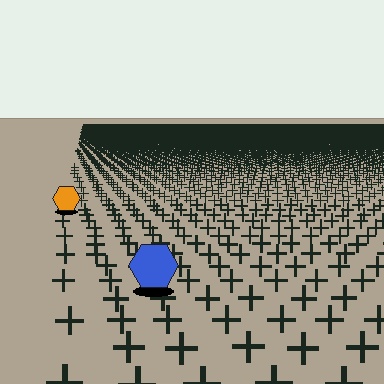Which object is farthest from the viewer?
The orange hexagon is farthest from the viewer. It appears smaller and the ground texture around it is denser.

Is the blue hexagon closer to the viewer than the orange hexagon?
Yes. The blue hexagon is closer — you can tell from the texture gradient: the ground texture is coarser near it.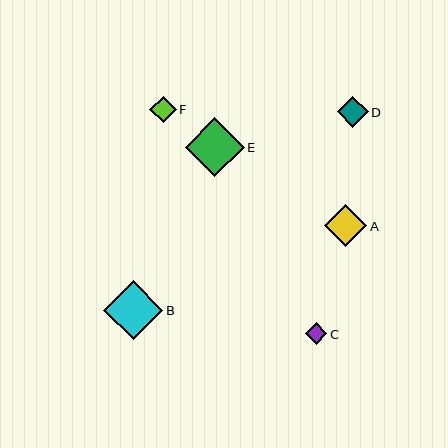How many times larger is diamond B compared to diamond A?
Diamond B is approximately 1.4 times the size of diamond A.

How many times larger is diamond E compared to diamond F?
Diamond E is approximately 2.2 times the size of diamond F.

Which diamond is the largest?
Diamond E is the largest with a size of approximately 59 pixels.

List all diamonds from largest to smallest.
From largest to smallest: E, B, A, D, F, C.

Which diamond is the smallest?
Diamond C is the smallest with a size of approximately 21 pixels.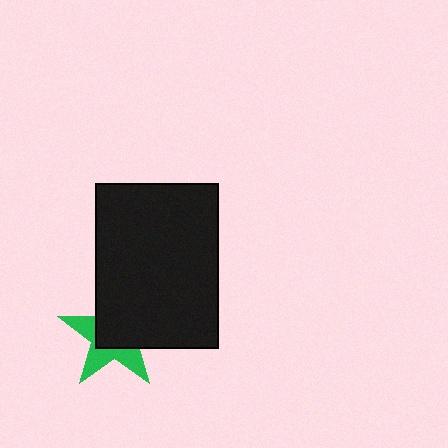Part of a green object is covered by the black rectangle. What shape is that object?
It is a star.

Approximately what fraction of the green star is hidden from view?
Roughly 58% of the green star is hidden behind the black rectangle.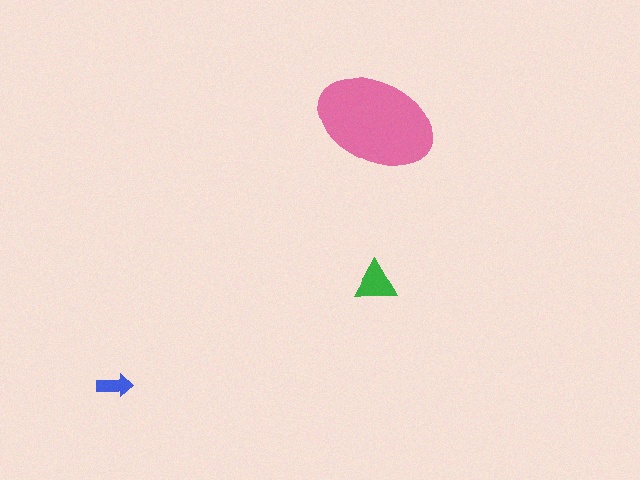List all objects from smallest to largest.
The blue arrow, the green triangle, the pink ellipse.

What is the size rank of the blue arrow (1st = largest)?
3rd.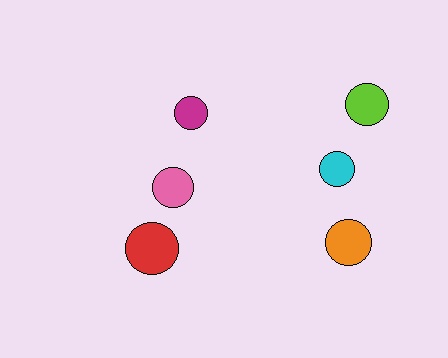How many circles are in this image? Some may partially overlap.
There are 6 circles.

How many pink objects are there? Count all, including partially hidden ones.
There is 1 pink object.